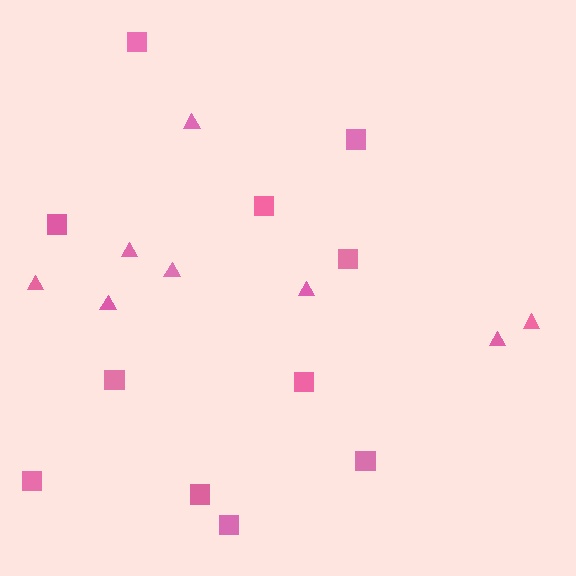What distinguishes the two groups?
There are 2 groups: one group of squares (11) and one group of triangles (8).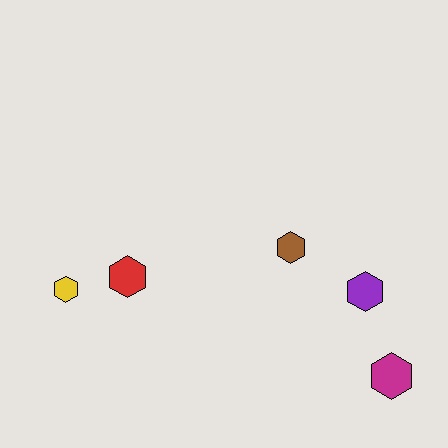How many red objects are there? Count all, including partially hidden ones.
There is 1 red object.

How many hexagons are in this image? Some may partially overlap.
There are 5 hexagons.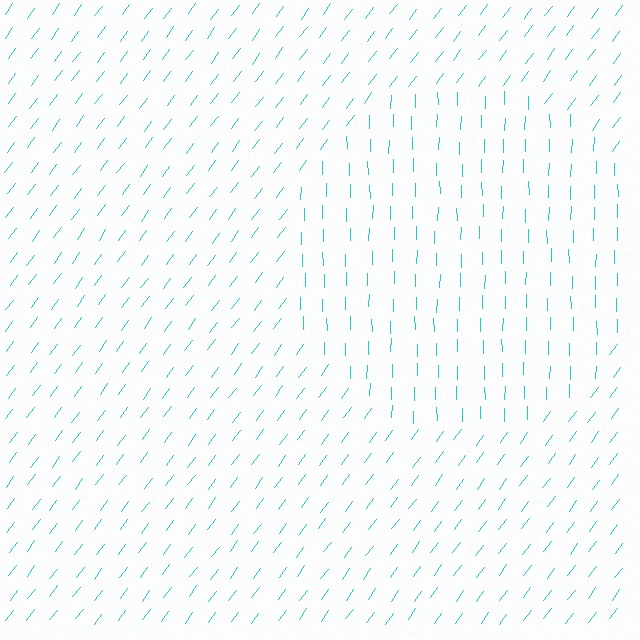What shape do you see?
I see a circle.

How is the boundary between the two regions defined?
The boundary is defined purely by a change in line orientation (approximately 36 degrees difference). All lines are the same color and thickness.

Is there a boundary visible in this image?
Yes, there is a texture boundary formed by a change in line orientation.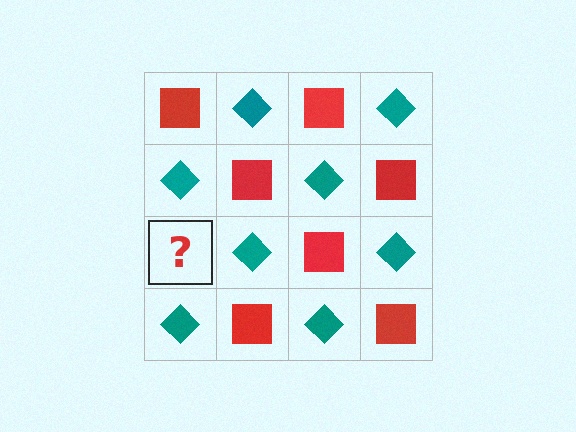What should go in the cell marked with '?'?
The missing cell should contain a red square.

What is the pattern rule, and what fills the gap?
The rule is that it alternates red square and teal diamond in a checkerboard pattern. The gap should be filled with a red square.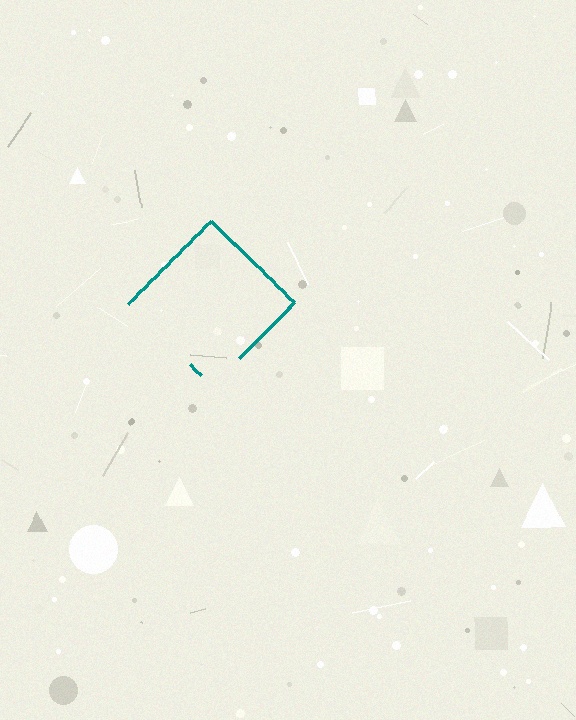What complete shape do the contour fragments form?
The contour fragments form a diamond.